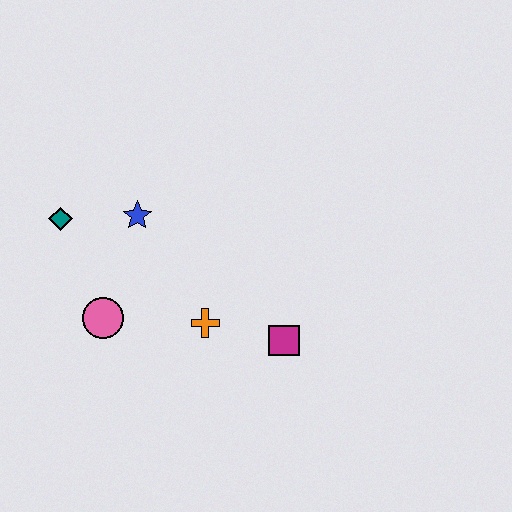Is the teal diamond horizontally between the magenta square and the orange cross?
No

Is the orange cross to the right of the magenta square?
No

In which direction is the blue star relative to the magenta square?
The blue star is to the left of the magenta square.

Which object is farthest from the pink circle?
The magenta square is farthest from the pink circle.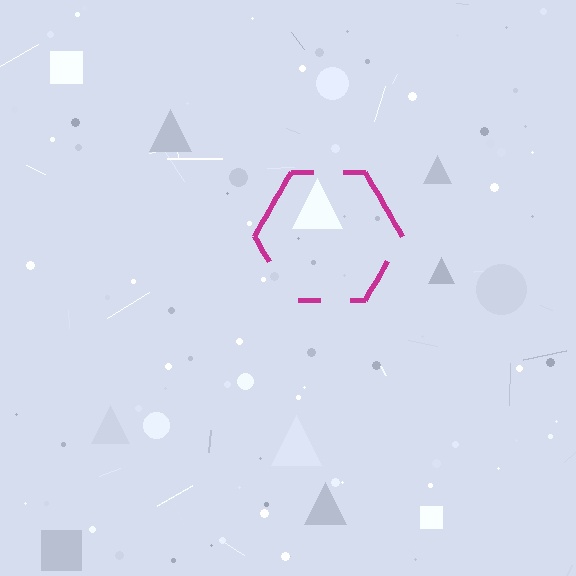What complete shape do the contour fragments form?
The contour fragments form a hexagon.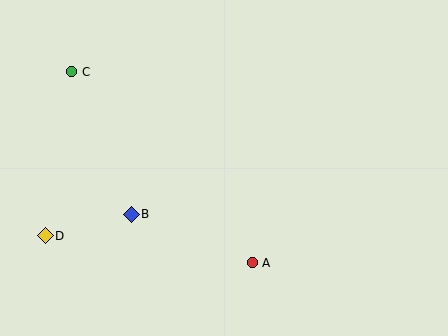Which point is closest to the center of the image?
Point A at (252, 263) is closest to the center.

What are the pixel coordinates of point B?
Point B is at (131, 214).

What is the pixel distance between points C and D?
The distance between C and D is 166 pixels.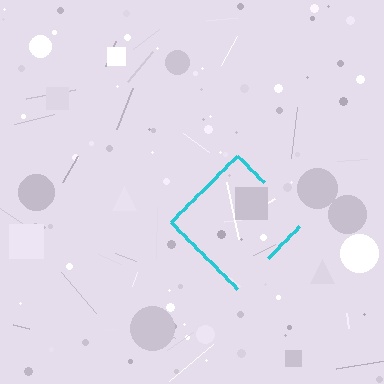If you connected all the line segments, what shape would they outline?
They would outline a diamond.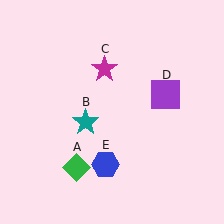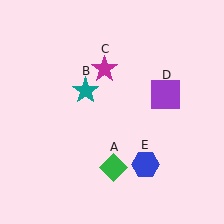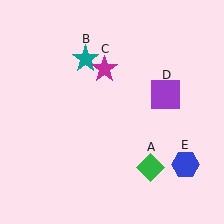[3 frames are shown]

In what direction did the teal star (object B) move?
The teal star (object B) moved up.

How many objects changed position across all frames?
3 objects changed position: green diamond (object A), teal star (object B), blue hexagon (object E).